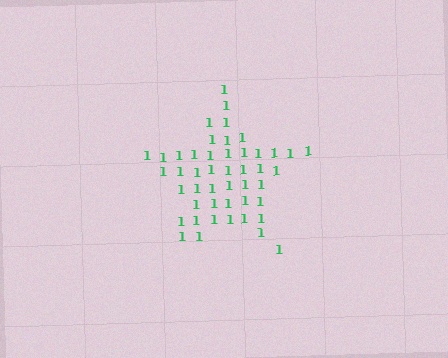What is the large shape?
The large shape is a star.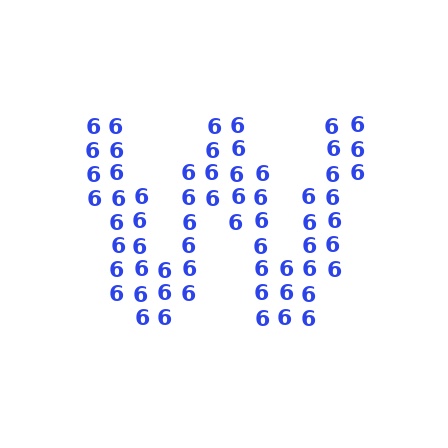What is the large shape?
The large shape is the letter W.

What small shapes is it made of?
It is made of small digit 6's.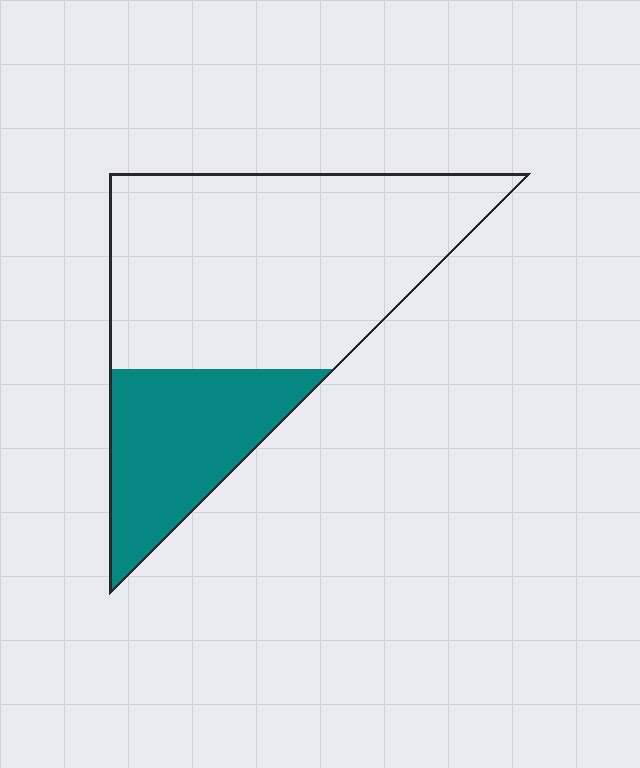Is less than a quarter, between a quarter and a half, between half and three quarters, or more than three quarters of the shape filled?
Between a quarter and a half.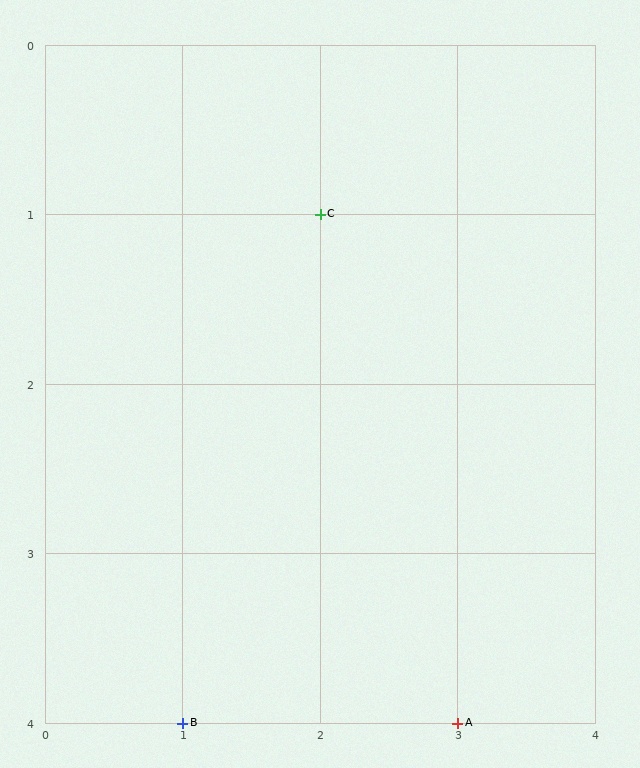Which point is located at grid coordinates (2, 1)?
Point C is at (2, 1).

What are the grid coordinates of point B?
Point B is at grid coordinates (1, 4).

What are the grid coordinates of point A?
Point A is at grid coordinates (3, 4).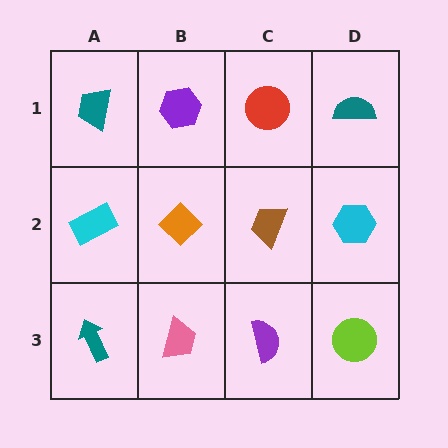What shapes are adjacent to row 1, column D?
A cyan hexagon (row 2, column D), a red circle (row 1, column C).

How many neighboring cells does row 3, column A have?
2.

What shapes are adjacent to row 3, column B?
An orange diamond (row 2, column B), a teal arrow (row 3, column A), a purple semicircle (row 3, column C).